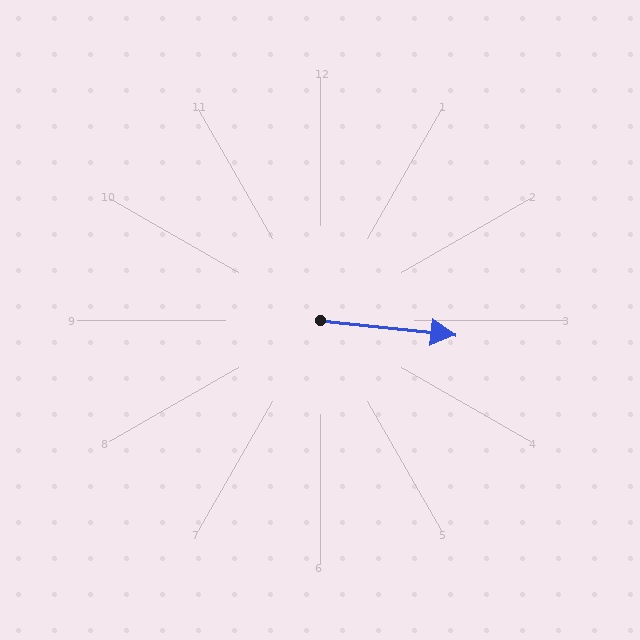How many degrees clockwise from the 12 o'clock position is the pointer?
Approximately 96 degrees.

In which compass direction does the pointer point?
East.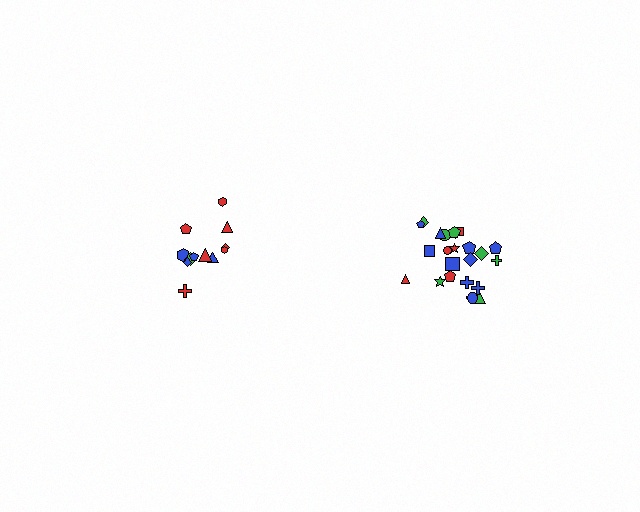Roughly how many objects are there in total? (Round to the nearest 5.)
Roughly 35 objects in total.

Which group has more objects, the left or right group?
The right group.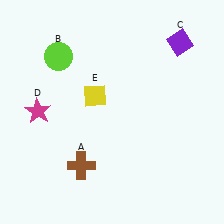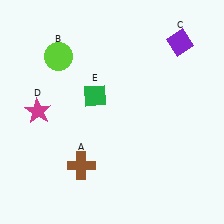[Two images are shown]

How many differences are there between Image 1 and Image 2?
There is 1 difference between the two images.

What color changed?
The diamond (E) changed from yellow in Image 1 to green in Image 2.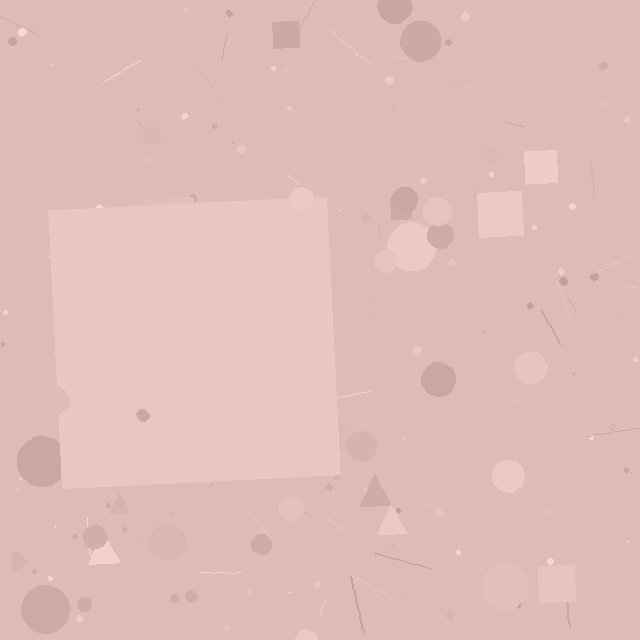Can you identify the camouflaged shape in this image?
The camouflaged shape is a square.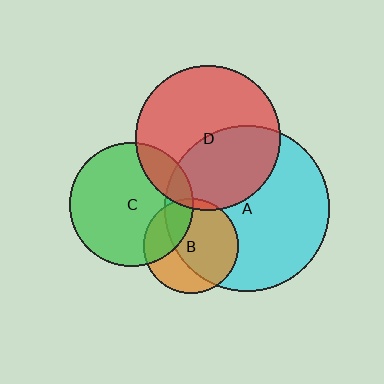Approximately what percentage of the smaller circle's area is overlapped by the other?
Approximately 30%.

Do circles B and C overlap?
Yes.